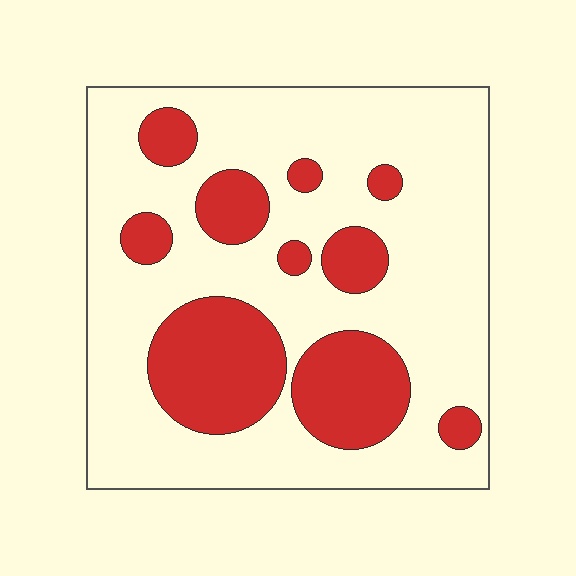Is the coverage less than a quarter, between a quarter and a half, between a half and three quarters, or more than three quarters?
Between a quarter and a half.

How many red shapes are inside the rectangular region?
10.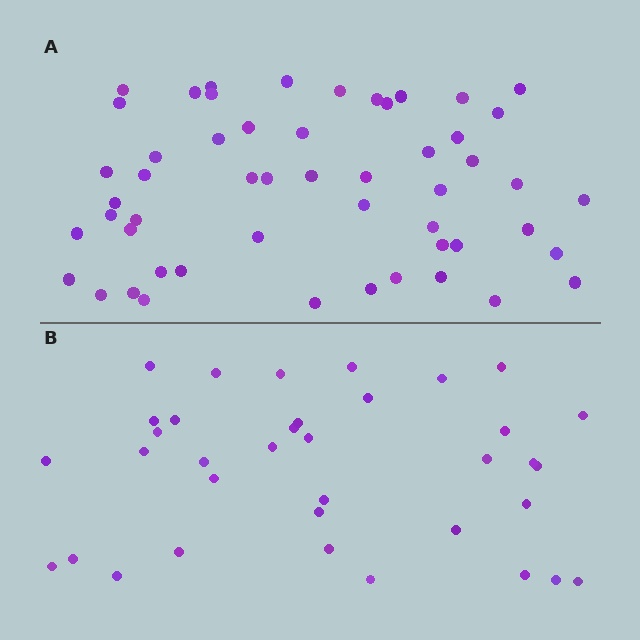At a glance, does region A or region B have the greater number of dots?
Region A (the top region) has more dots.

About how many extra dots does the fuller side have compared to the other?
Region A has approximately 15 more dots than region B.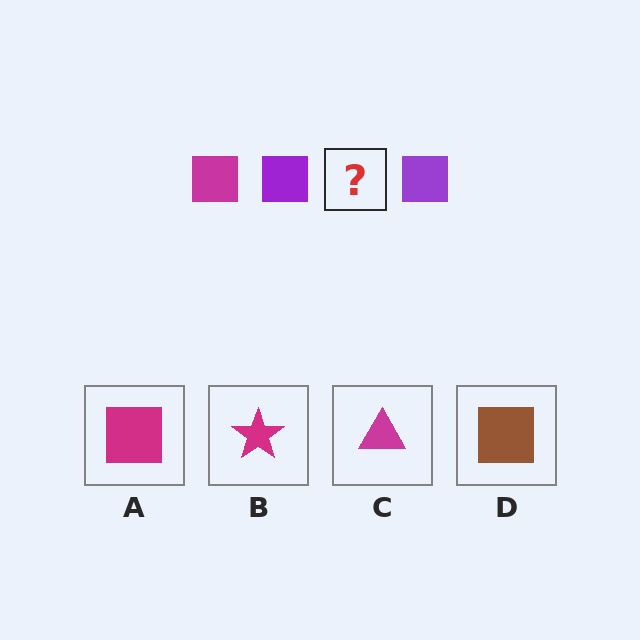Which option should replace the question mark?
Option A.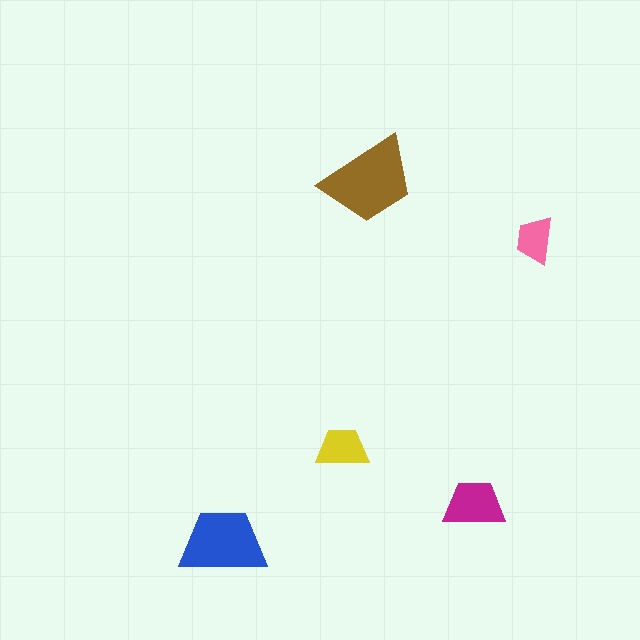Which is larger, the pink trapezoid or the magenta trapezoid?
The magenta one.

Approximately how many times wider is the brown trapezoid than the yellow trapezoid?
About 2 times wider.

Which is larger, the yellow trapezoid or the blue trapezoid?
The blue one.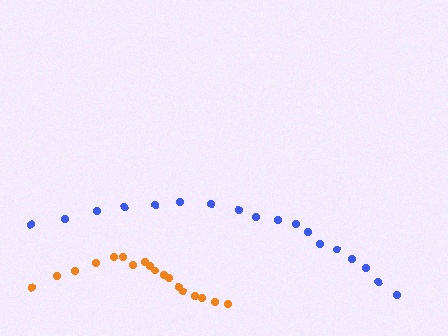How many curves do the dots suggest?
There are 2 distinct paths.